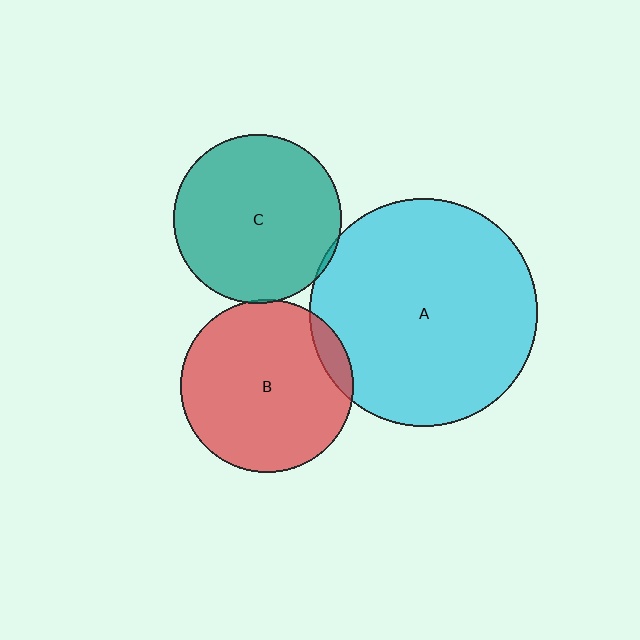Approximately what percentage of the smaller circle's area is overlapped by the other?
Approximately 5%.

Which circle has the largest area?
Circle A (cyan).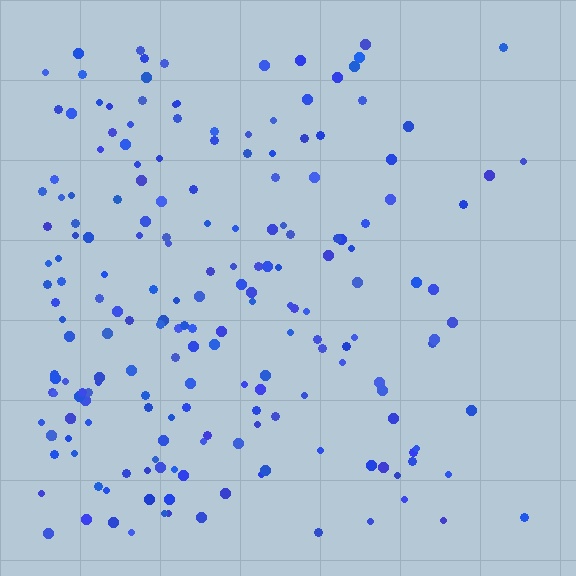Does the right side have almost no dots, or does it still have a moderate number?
Still a moderate number, just noticeably fewer than the left.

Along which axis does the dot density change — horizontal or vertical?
Horizontal.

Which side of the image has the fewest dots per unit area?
The right.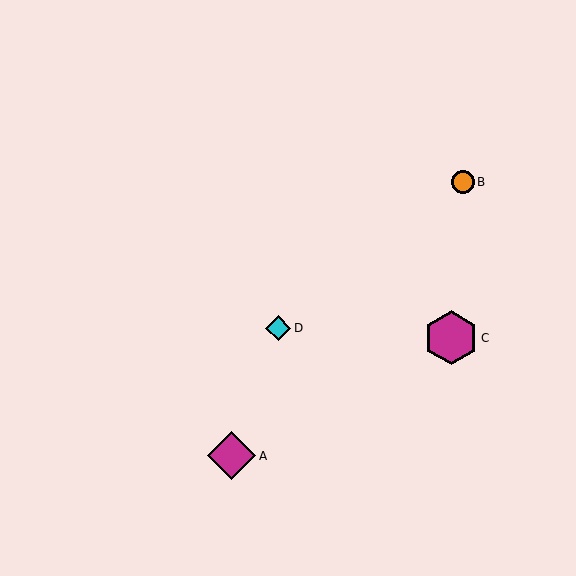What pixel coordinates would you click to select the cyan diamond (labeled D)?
Click at (278, 328) to select the cyan diamond D.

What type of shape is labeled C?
Shape C is a magenta hexagon.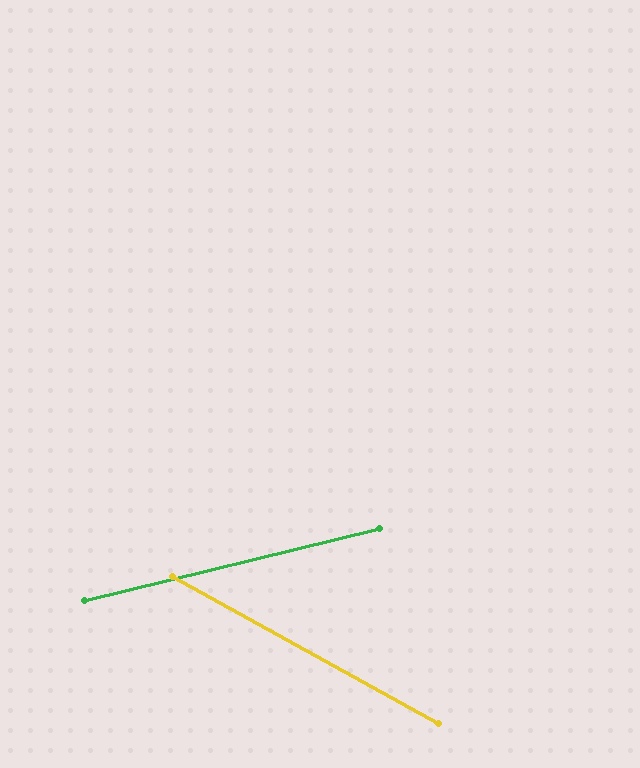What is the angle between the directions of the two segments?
Approximately 43 degrees.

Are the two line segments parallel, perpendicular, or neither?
Neither parallel nor perpendicular — they differ by about 43°.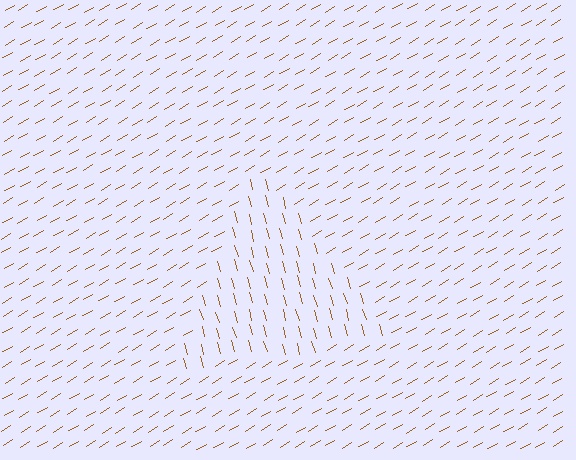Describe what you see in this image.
The image is filled with small brown line segments. A triangle region in the image has lines oriented differently from the surrounding lines, creating a visible texture boundary.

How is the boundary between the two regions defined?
The boundary is defined purely by a change in line orientation (approximately 75 degrees difference). All lines are the same color and thickness.